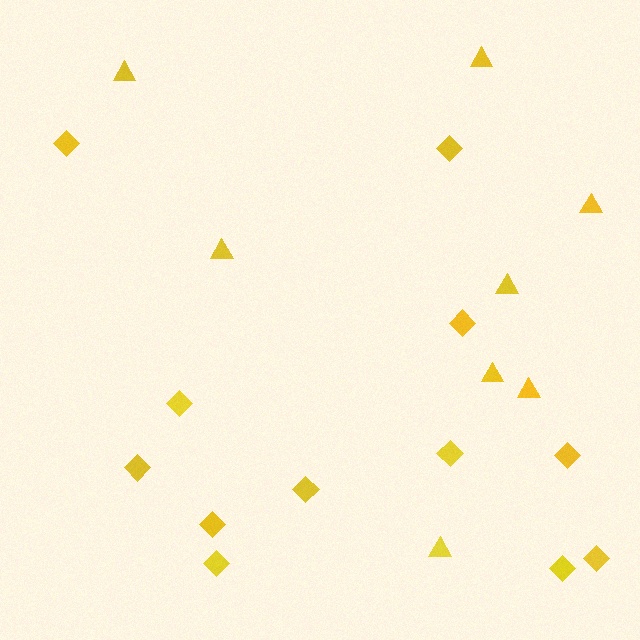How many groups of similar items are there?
There are 2 groups: one group of triangles (8) and one group of diamonds (12).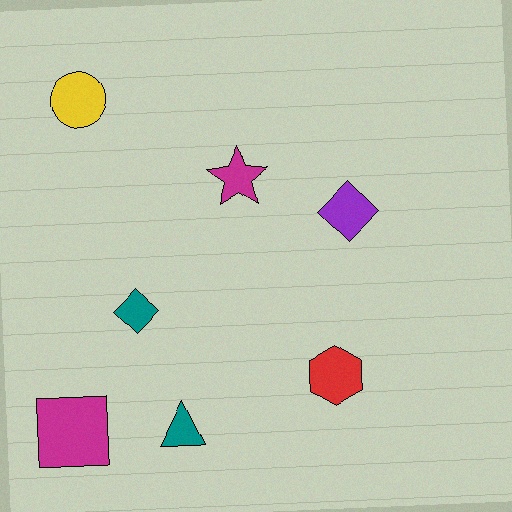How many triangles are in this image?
There is 1 triangle.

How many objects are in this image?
There are 7 objects.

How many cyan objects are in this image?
There are no cyan objects.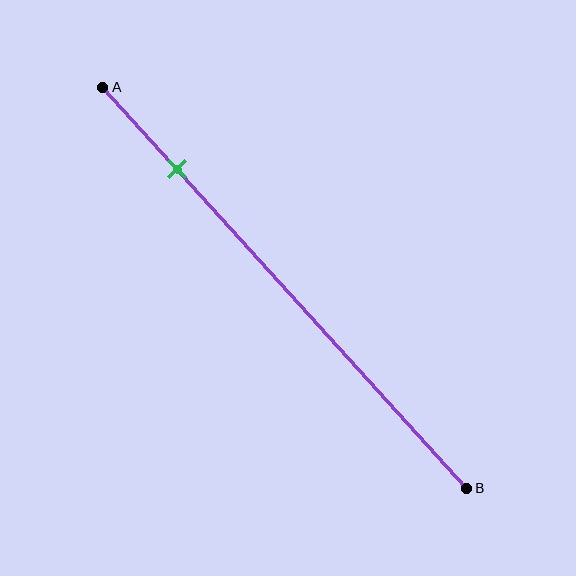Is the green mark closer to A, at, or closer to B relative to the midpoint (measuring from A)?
The green mark is closer to point A than the midpoint of segment AB.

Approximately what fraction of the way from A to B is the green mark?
The green mark is approximately 20% of the way from A to B.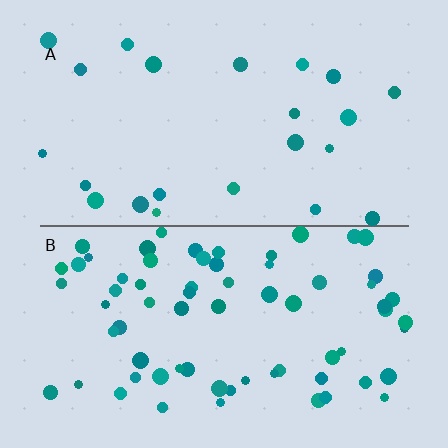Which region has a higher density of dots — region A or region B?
B (the bottom).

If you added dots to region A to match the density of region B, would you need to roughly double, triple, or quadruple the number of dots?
Approximately triple.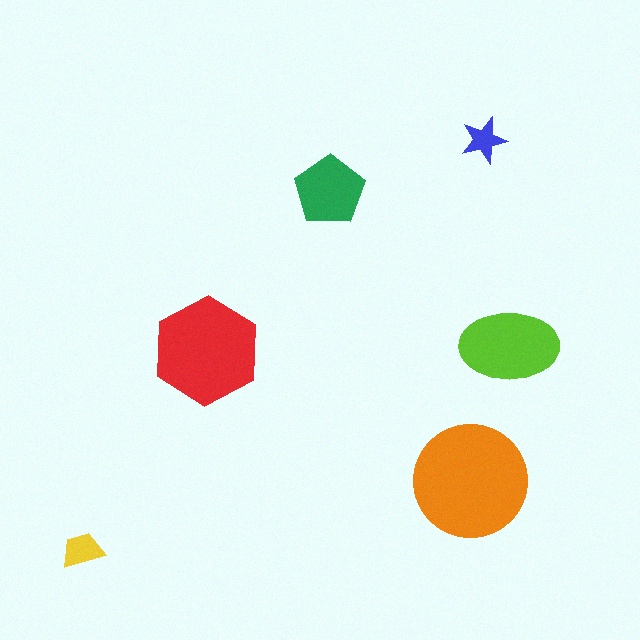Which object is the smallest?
The blue star.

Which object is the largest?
The orange circle.